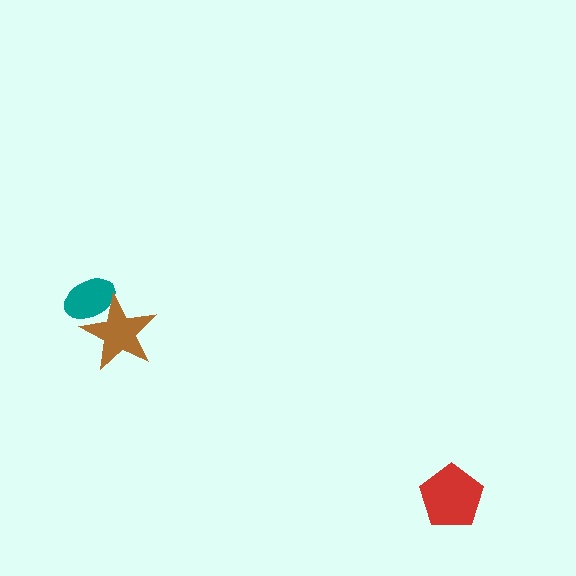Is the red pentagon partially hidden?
No, no other shape covers it.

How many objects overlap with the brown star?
1 object overlaps with the brown star.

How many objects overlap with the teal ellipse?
1 object overlaps with the teal ellipse.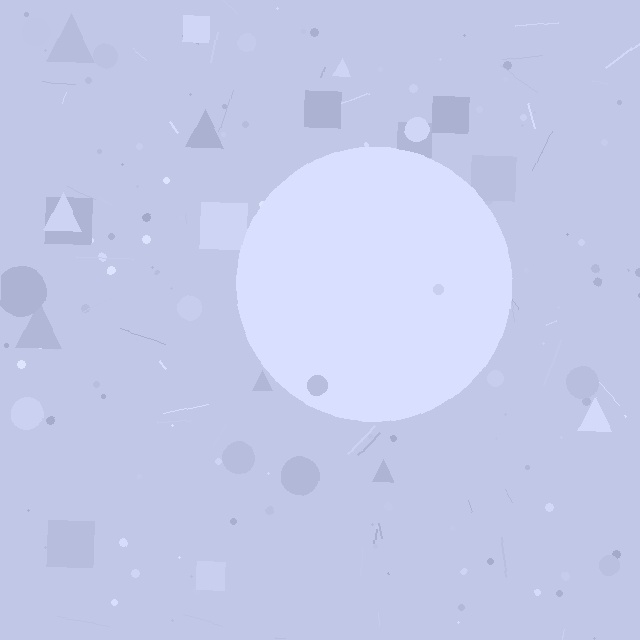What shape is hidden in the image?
A circle is hidden in the image.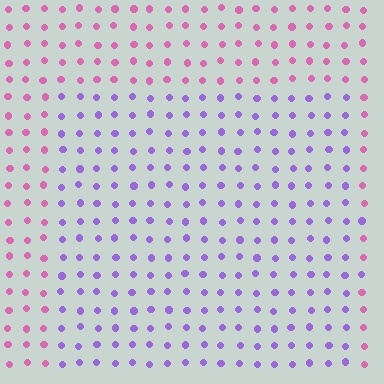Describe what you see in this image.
The image is filled with small pink elements in a uniform arrangement. A rectangle-shaped region is visible where the elements are tinted to a slightly different hue, forming a subtle color boundary.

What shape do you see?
I see a rectangle.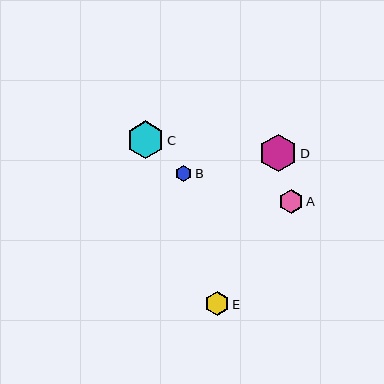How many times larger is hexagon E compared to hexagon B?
Hexagon E is approximately 1.5 times the size of hexagon B.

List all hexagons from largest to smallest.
From largest to smallest: D, C, A, E, B.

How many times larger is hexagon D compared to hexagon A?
Hexagon D is approximately 1.6 times the size of hexagon A.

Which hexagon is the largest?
Hexagon D is the largest with a size of approximately 38 pixels.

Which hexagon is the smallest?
Hexagon B is the smallest with a size of approximately 16 pixels.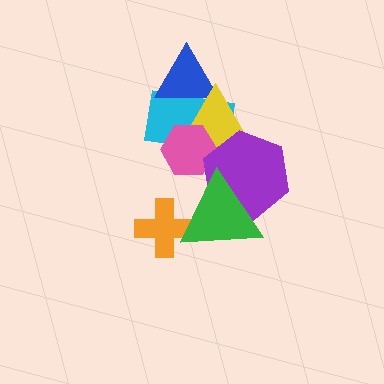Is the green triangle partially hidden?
No, no other shape covers it.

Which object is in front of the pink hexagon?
The purple hexagon is in front of the pink hexagon.